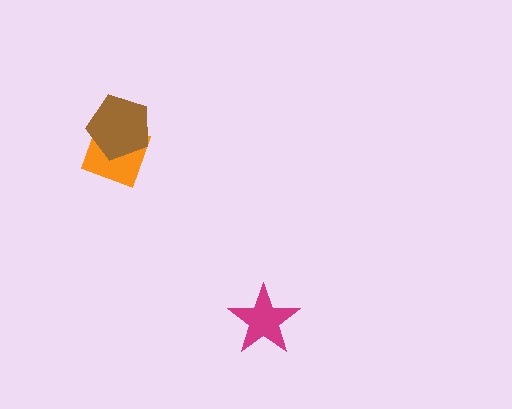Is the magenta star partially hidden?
No, no other shape covers it.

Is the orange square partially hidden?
Yes, it is partially covered by another shape.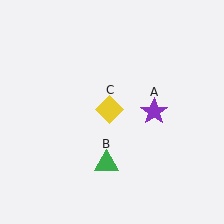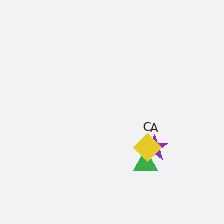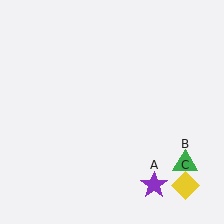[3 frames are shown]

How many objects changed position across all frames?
3 objects changed position: purple star (object A), green triangle (object B), yellow diamond (object C).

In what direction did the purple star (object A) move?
The purple star (object A) moved down.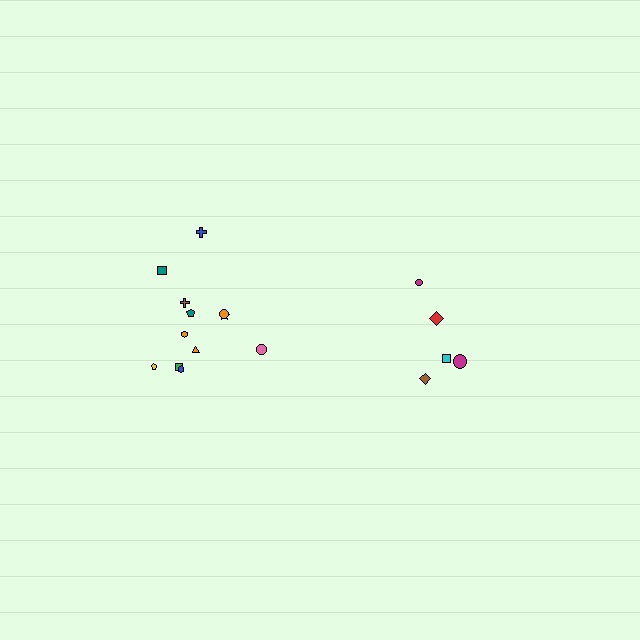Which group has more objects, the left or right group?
The left group.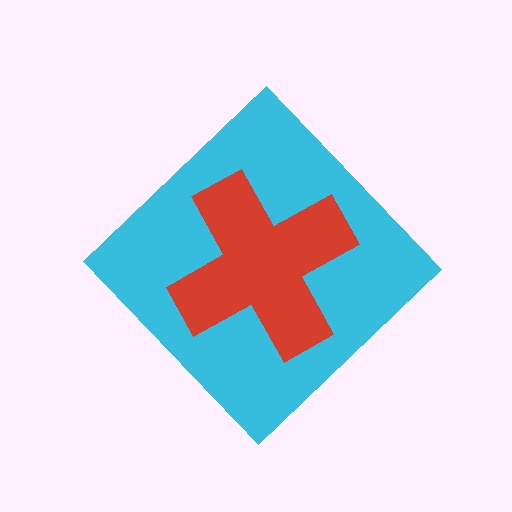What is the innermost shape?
The red cross.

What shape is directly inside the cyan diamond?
The red cross.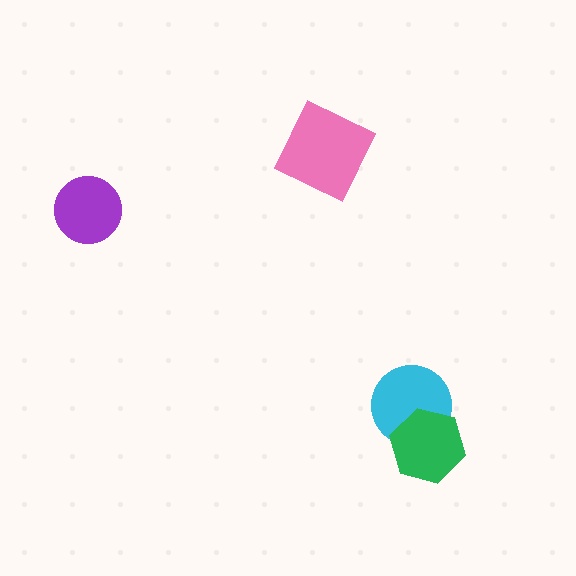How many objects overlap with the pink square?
0 objects overlap with the pink square.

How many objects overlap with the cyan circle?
1 object overlaps with the cyan circle.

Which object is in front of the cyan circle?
The green hexagon is in front of the cyan circle.